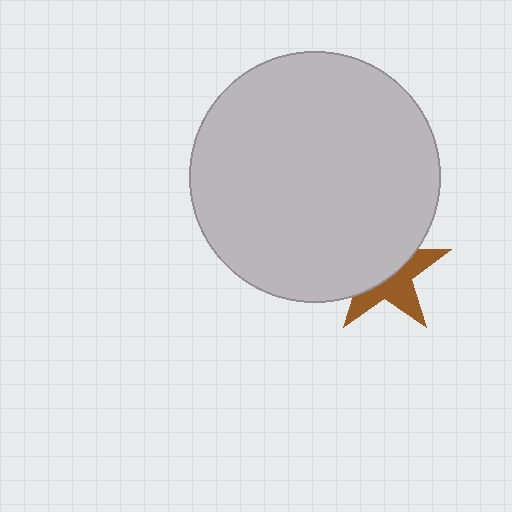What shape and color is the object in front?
The object in front is a light gray circle.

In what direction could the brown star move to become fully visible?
The brown star could move down. That would shift it out from behind the light gray circle entirely.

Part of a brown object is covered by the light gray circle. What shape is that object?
It is a star.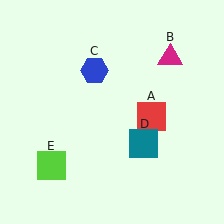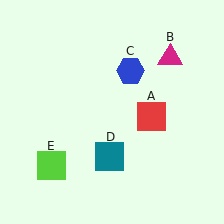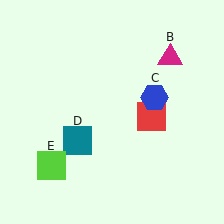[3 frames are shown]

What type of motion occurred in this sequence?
The blue hexagon (object C), teal square (object D) rotated clockwise around the center of the scene.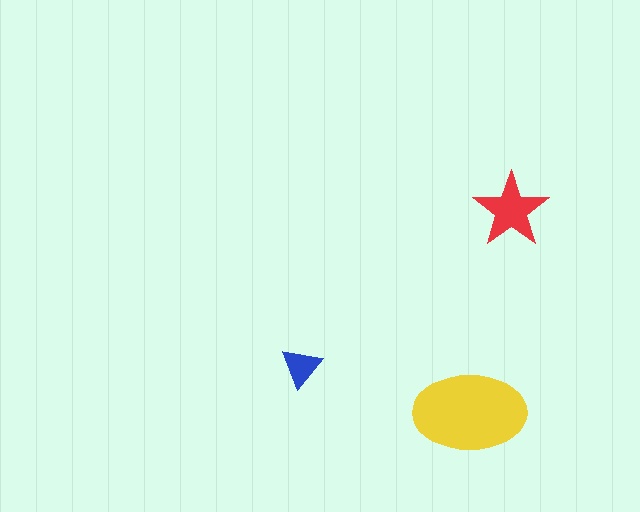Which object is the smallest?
The blue triangle.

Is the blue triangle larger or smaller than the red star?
Smaller.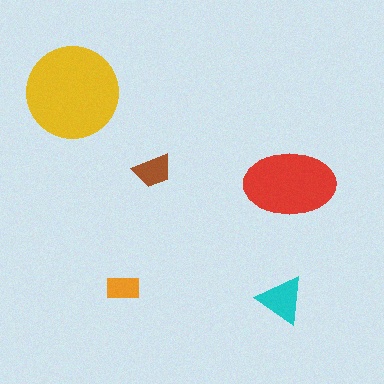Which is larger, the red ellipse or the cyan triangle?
The red ellipse.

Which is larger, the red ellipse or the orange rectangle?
The red ellipse.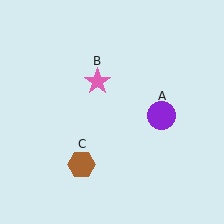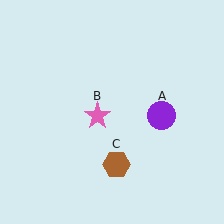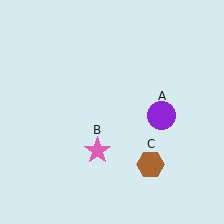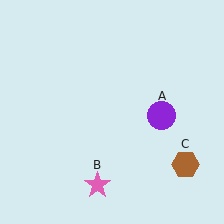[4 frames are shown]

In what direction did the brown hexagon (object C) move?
The brown hexagon (object C) moved right.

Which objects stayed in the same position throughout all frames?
Purple circle (object A) remained stationary.